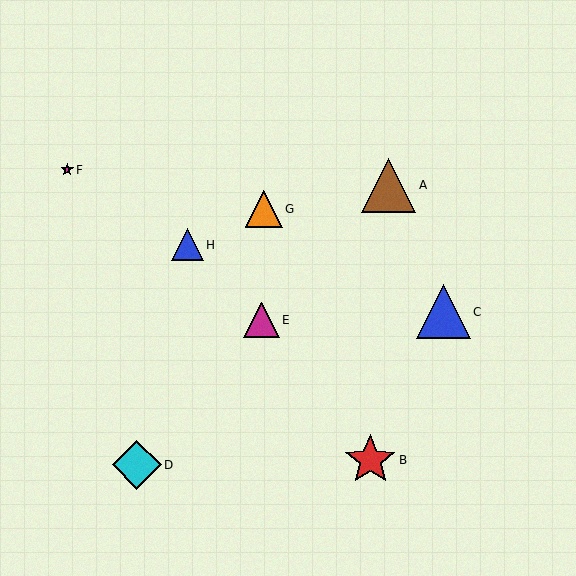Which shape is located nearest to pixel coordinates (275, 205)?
The orange triangle (labeled G) at (264, 209) is nearest to that location.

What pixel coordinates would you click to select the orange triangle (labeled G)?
Click at (264, 209) to select the orange triangle G.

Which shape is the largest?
The brown triangle (labeled A) is the largest.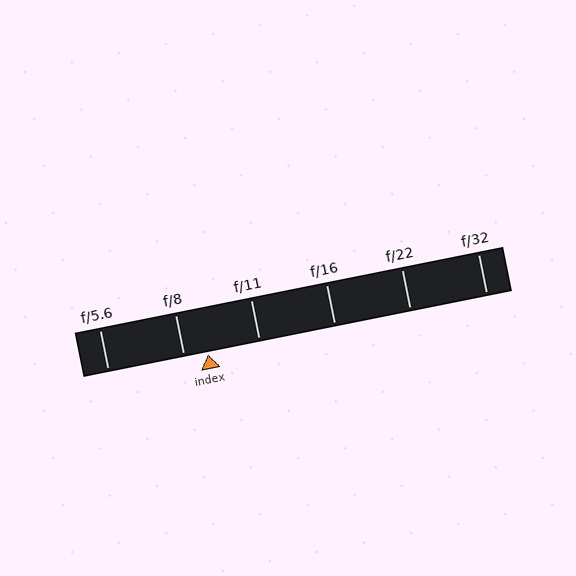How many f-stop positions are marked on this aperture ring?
There are 6 f-stop positions marked.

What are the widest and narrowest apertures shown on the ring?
The widest aperture shown is f/5.6 and the narrowest is f/32.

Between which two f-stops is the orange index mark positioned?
The index mark is between f/8 and f/11.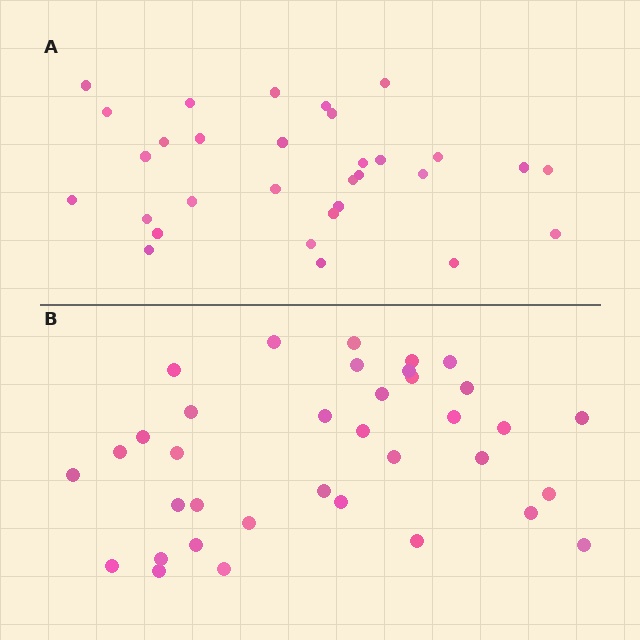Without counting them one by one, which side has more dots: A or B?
Region B (the bottom region) has more dots.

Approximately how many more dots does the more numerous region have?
Region B has about 5 more dots than region A.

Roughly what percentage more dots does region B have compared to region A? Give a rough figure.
About 15% more.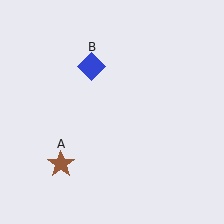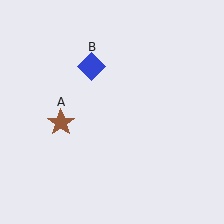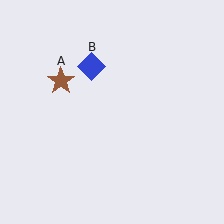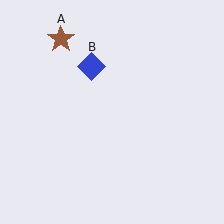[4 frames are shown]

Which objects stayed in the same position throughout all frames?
Blue diamond (object B) remained stationary.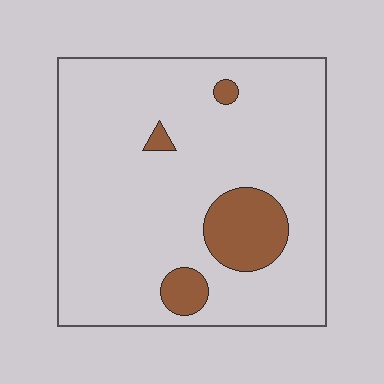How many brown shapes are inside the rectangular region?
4.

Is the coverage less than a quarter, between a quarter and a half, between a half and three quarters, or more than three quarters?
Less than a quarter.